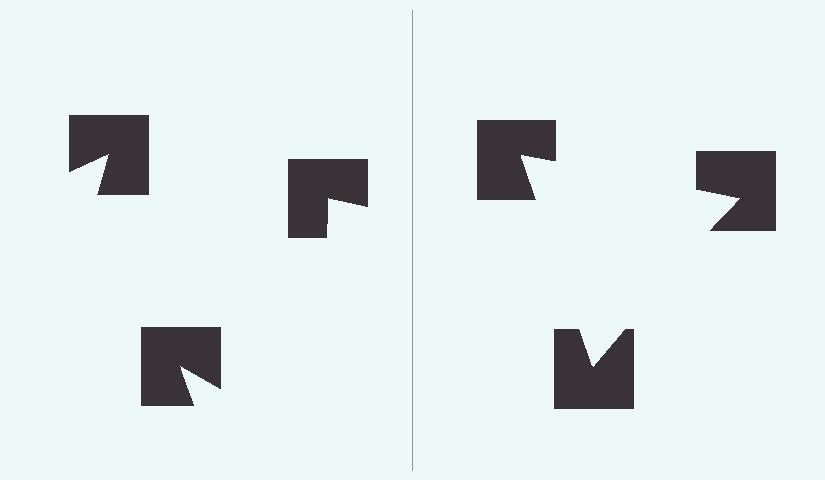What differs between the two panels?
The notched squares are positioned identically on both sides; only the wedge orientations differ. On the right they align to a triangle; on the left they are misaligned.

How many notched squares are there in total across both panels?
6 — 3 on each side.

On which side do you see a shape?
An illusory triangle appears on the right side. On the left side the wedge cuts are rotated, so no coherent shape forms.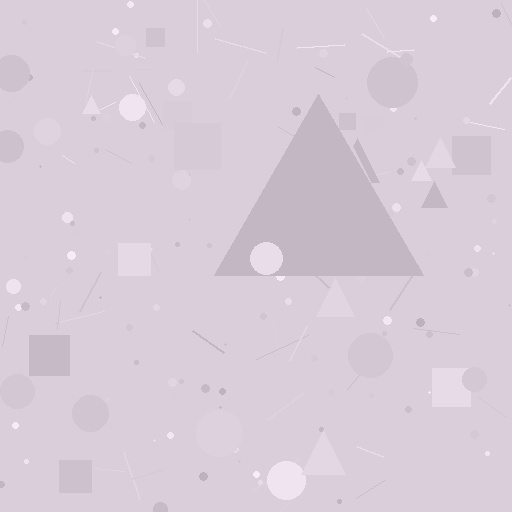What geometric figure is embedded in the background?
A triangle is embedded in the background.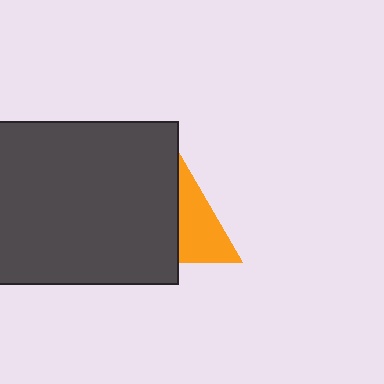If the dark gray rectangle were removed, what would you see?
You would see the complete orange triangle.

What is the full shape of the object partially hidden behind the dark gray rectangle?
The partially hidden object is an orange triangle.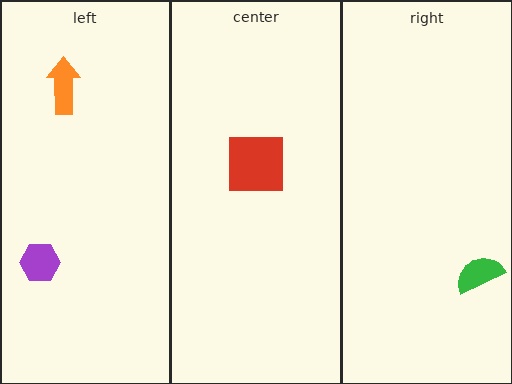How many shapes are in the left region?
2.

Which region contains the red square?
The center region.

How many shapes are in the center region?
1.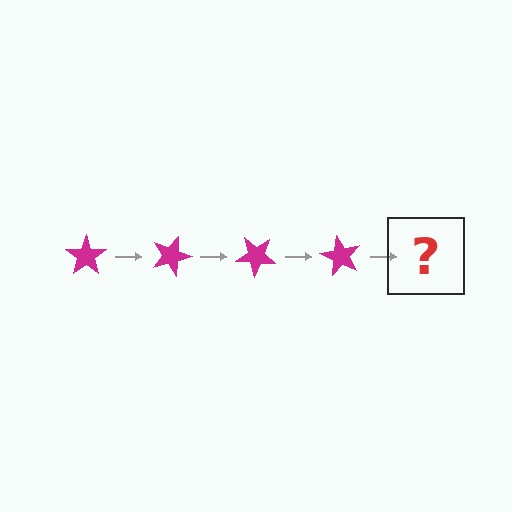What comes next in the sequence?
The next element should be a magenta star rotated 80 degrees.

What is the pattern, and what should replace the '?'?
The pattern is that the star rotates 20 degrees each step. The '?' should be a magenta star rotated 80 degrees.